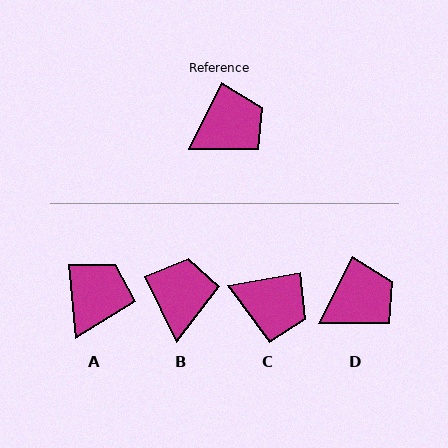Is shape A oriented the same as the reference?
No, it is off by about 32 degrees.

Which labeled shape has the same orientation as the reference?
D.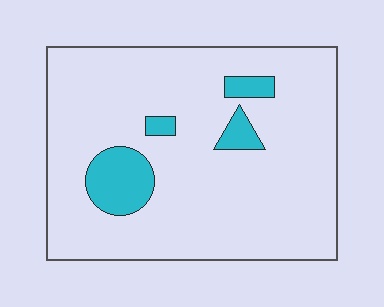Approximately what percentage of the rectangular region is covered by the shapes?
Approximately 10%.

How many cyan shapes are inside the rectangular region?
4.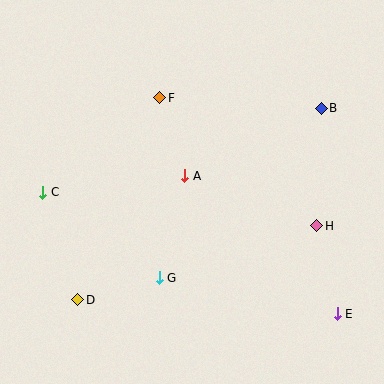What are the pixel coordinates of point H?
Point H is at (317, 226).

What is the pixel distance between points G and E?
The distance between G and E is 182 pixels.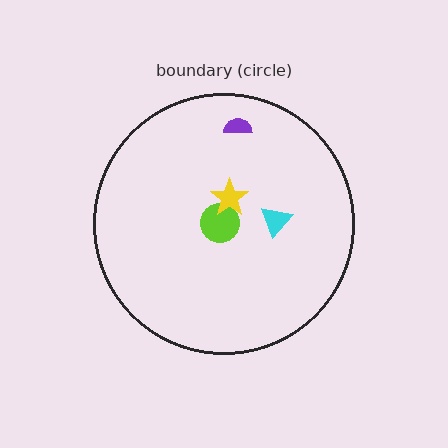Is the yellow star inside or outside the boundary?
Inside.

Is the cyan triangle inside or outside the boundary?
Inside.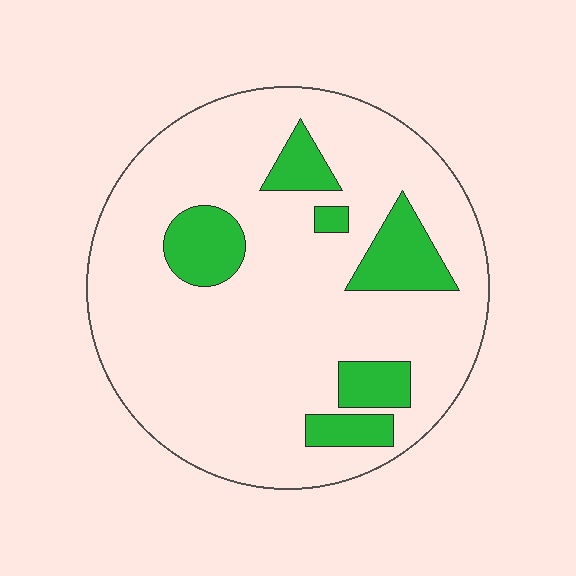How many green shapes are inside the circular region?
6.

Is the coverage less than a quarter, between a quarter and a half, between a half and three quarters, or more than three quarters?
Less than a quarter.